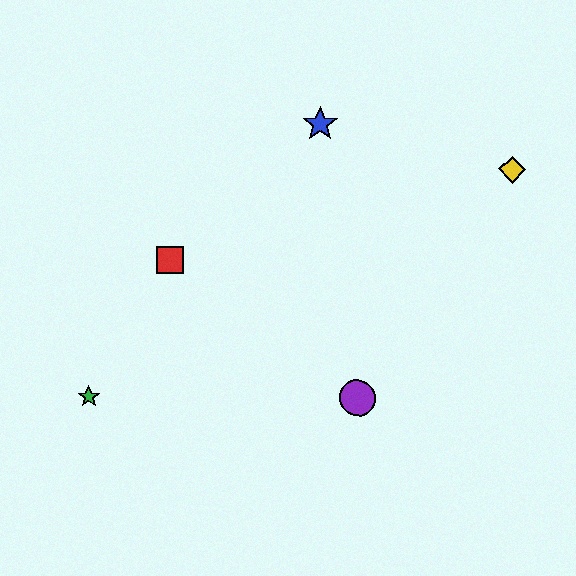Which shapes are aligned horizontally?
The green star, the purple circle are aligned horizontally.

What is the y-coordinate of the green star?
The green star is at y≈396.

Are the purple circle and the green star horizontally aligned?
Yes, both are at y≈398.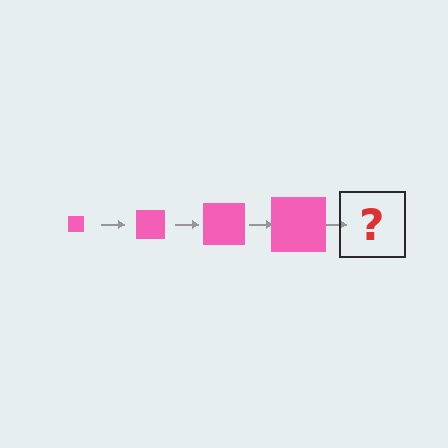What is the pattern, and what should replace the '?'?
The pattern is that the square gets progressively larger each step. The '?' should be a pink square, larger than the previous one.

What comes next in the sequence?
The next element should be a pink square, larger than the previous one.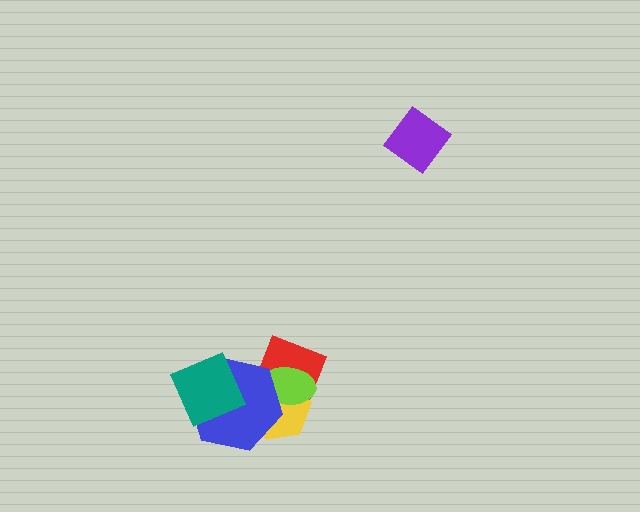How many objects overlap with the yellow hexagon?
3 objects overlap with the yellow hexagon.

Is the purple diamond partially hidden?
No, no other shape covers it.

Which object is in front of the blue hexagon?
The teal square is in front of the blue hexagon.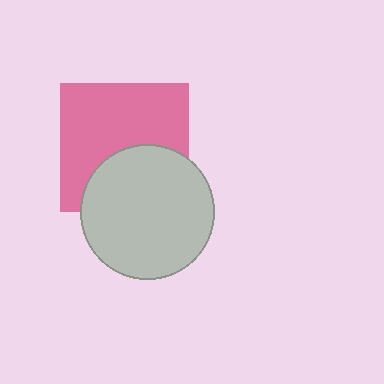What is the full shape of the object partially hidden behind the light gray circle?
The partially hidden object is a pink square.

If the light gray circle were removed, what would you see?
You would see the complete pink square.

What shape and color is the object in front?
The object in front is a light gray circle.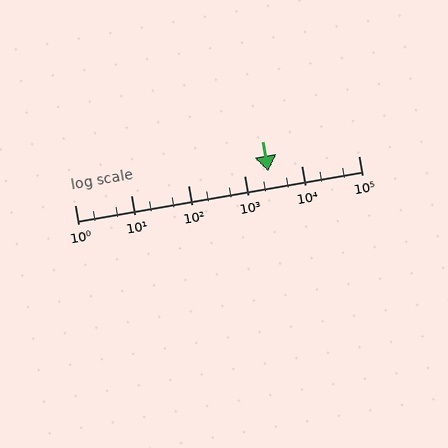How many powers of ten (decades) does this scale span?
The scale spans 5 decades, from 1 to 100000.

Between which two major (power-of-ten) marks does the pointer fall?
The pointer is between 1000 and 10000.